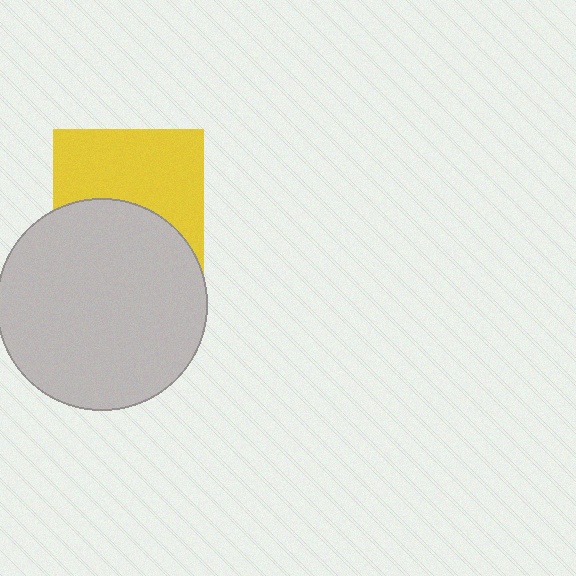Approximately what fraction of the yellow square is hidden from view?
Roughly 44% of the yellow square is hidden behind the light gray circle.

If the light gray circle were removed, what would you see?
You would see the complete yellow square.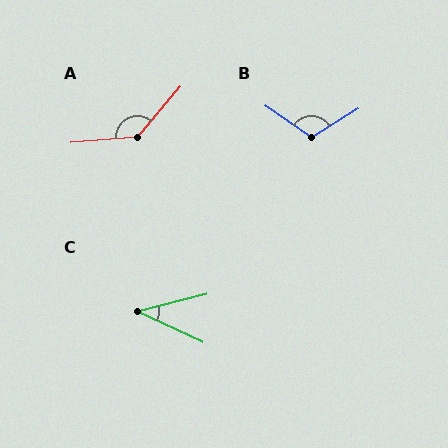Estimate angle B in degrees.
Approximately 114 degrees.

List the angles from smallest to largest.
C (39°), B (114°), A (135°).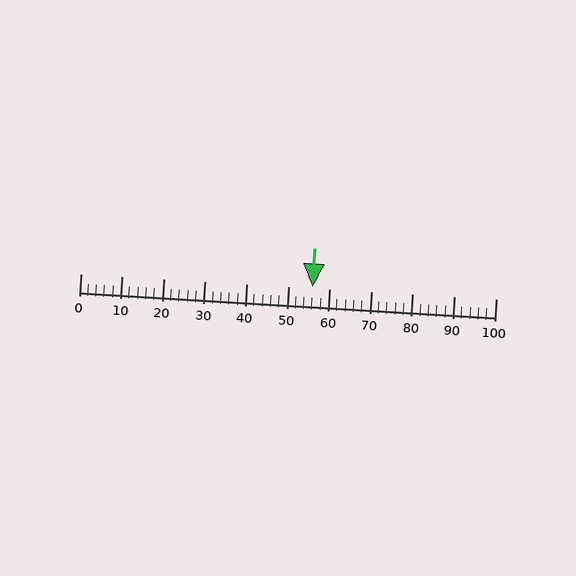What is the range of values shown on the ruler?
The ruler shows values from 0 to 100.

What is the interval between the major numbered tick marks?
The major tick marks are spaced 10 units apart.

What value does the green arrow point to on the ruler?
The green arrow points to approximately 56.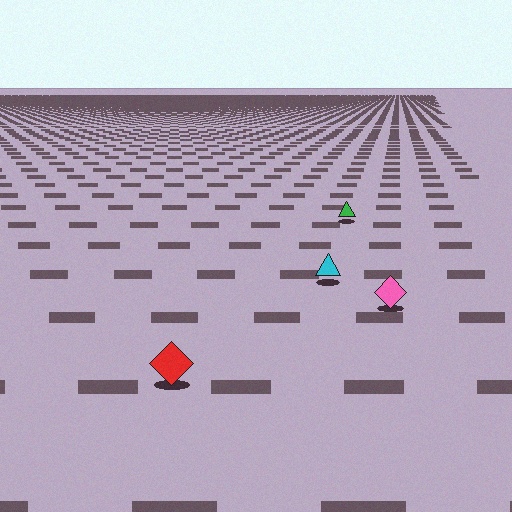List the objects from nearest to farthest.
From nearest to farthest: the red diamond, the pink diamond, the cyan triangle, the green triangle.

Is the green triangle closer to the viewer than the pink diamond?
No. The pink diamond is closer — you can tell from the texture gradient: the ground texture is coarser near it.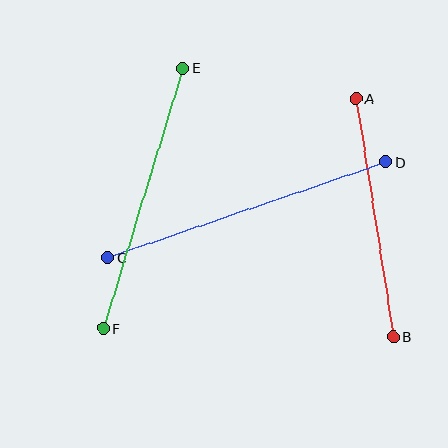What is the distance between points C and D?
The distance is approximately 294 pixels.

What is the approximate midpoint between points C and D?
The midpoint is at approximately (247, 210) pixels.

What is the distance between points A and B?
The distance is approximately 241 pixels.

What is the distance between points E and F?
The distance is approximately 272 pixels.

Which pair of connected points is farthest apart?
Points C and D are farthest apart.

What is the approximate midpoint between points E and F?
The midpoint is at approximately (143, 198) pixels.